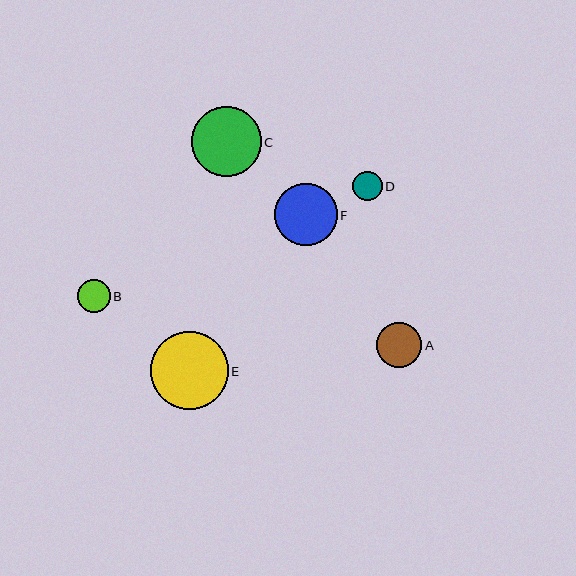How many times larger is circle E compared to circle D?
Circle E is approximately 2.6 times the size of circle D.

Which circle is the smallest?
Circle D is the smallest with a size of approximately 30 pixels.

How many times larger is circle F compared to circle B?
Circle F is approximately 1.9 times the size of circle B.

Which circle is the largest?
Circle E is the largest with a size of approximately 78 pixels.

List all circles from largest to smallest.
From largest to smallest: E, C, F, A, B, D.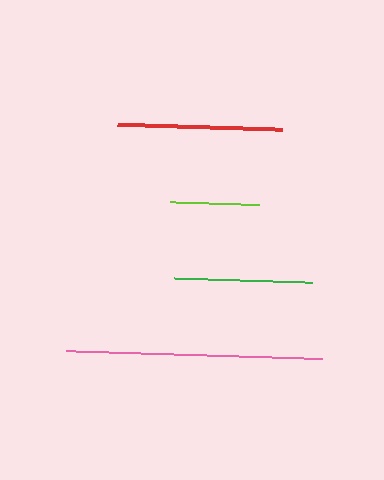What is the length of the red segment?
The red segment is approximately 164 pixels long.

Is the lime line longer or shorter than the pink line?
The pink line is longer than the lime line.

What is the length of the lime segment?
The lime segment is approximately 89 pixels long.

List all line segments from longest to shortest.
From longest to shortest: pink, red, green, lime.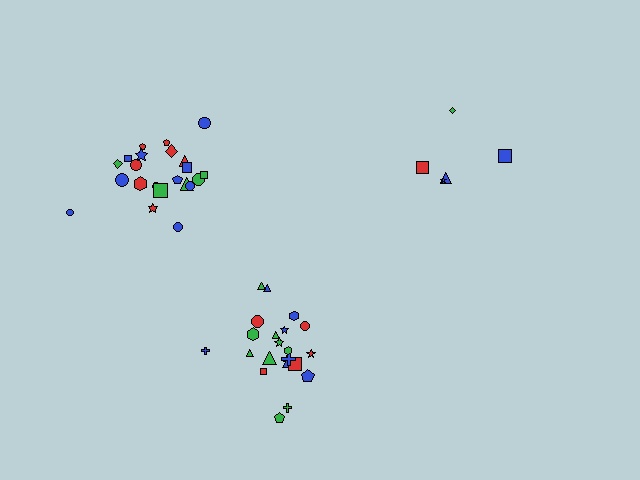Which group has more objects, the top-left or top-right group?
The top-left group.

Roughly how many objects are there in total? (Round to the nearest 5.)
Roughly 50 objects in total.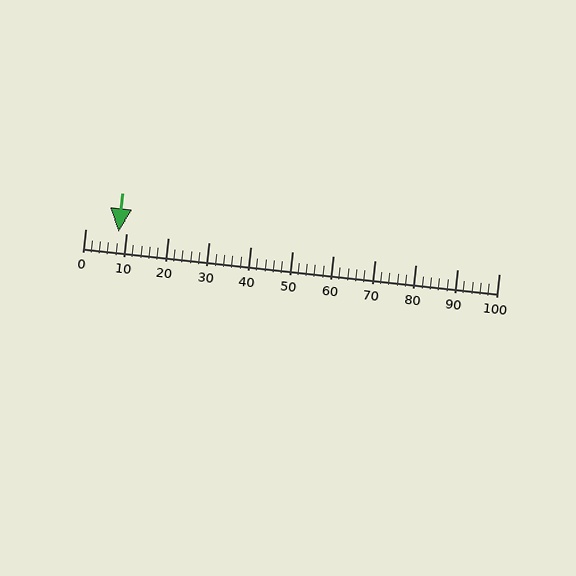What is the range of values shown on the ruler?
The ruler shows values from 0 to 100.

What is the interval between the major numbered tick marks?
The major tick marks are spaced 10 units apart.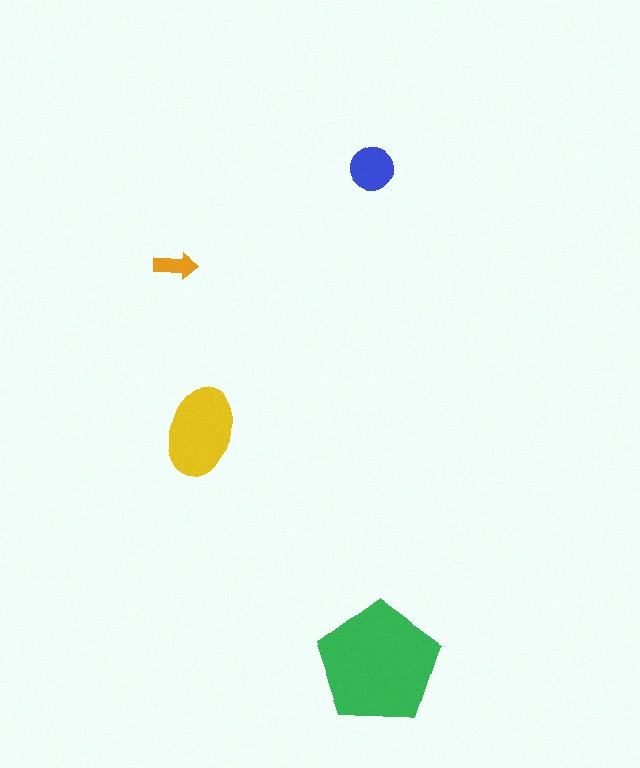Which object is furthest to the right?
The green pentagon is rightmost.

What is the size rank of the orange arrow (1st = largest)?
4th.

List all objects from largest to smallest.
The green pentagon, the yellow ellipse, the blue circle, the orange arrow.